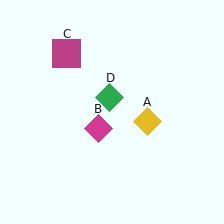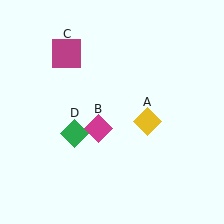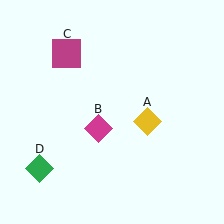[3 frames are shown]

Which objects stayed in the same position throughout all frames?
Yellow diamond (object A) and magenta diamond (object B) and magenta square (object C) remained stationary.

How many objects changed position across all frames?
1 object changed position: green diamond (object D).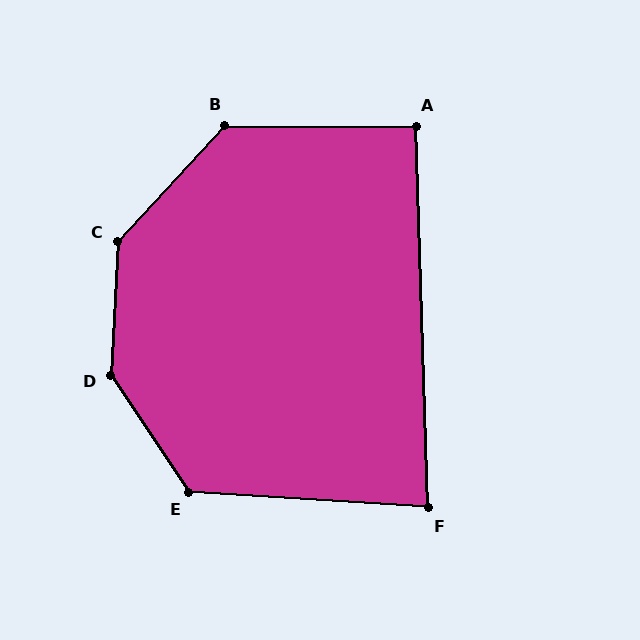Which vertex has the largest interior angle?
D, at approximately 143 degrees.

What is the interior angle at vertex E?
Approximately 127 degrees (obtuse).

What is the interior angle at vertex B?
Approximately 132 degrees (obtuse).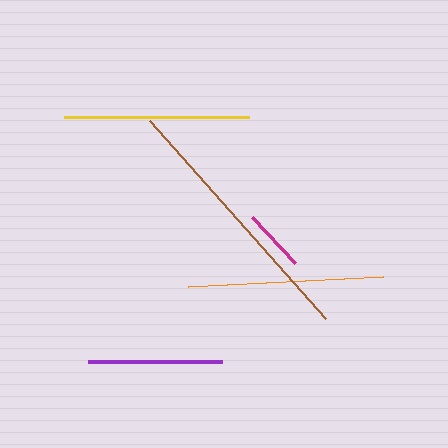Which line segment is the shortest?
The magenta line is the shortest at approximately 63 pixels.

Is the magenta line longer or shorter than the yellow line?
The yellow line is longer than the magenta line.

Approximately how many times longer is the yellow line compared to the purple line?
The yellow line is approximately 1.4 times the length of the purple line.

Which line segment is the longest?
The brown line is the longest at approximately 265 pixels.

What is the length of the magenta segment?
The magenta segment is approximately 63 pixels long.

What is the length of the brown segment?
The brown segment is approximately 265 pixels long.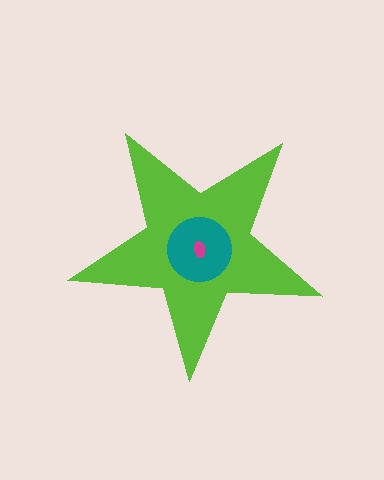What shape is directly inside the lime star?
The teal circle.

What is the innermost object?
The magenta ellipse.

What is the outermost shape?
The lime star.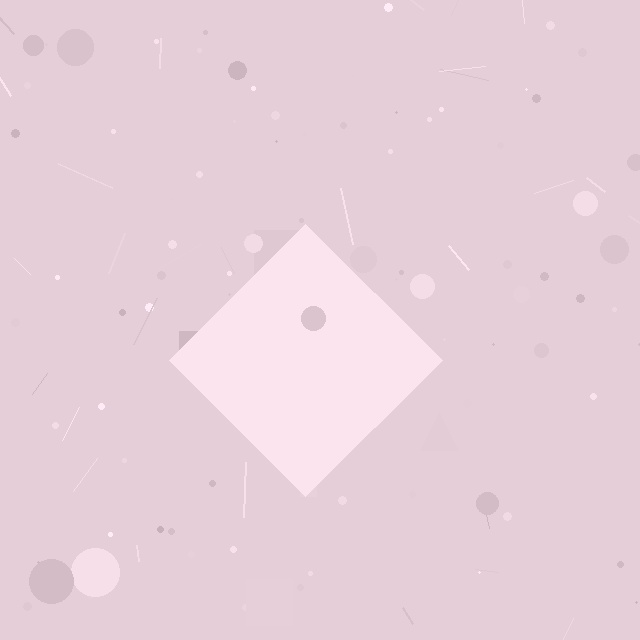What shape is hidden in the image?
A diamond is hidden in the image.